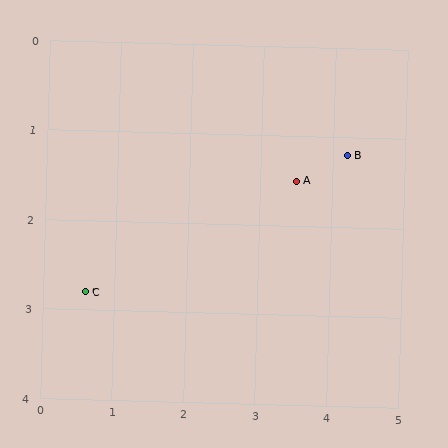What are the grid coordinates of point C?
Point C is at approximately (0.6, 2.8).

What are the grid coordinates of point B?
Point B is at approximately (4.2, 1.2).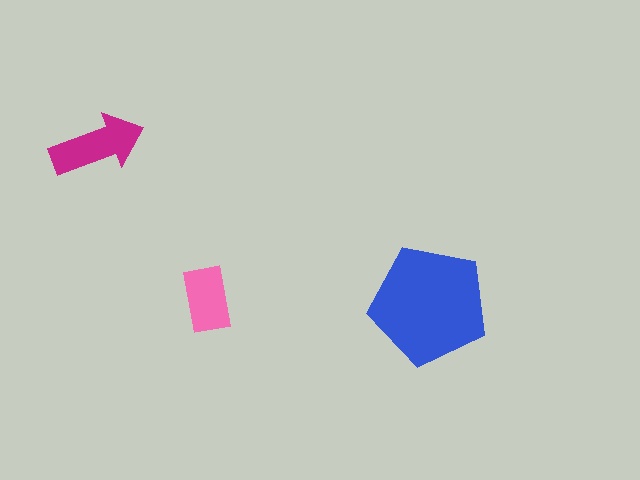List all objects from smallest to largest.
The pink rectangle, the magenta arrow, the blue pentagon.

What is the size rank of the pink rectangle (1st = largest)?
3rd.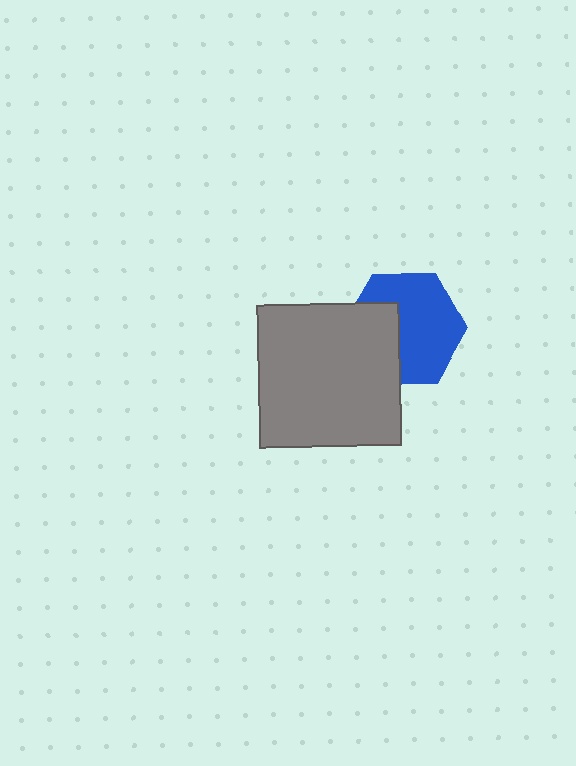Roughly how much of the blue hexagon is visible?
About half of it is visible (roughly 64%).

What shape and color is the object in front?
The object in front is a gray square.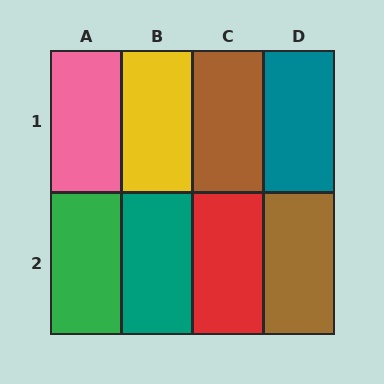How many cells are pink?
1 cell is pink.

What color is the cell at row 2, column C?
Red.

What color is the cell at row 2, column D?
Brown.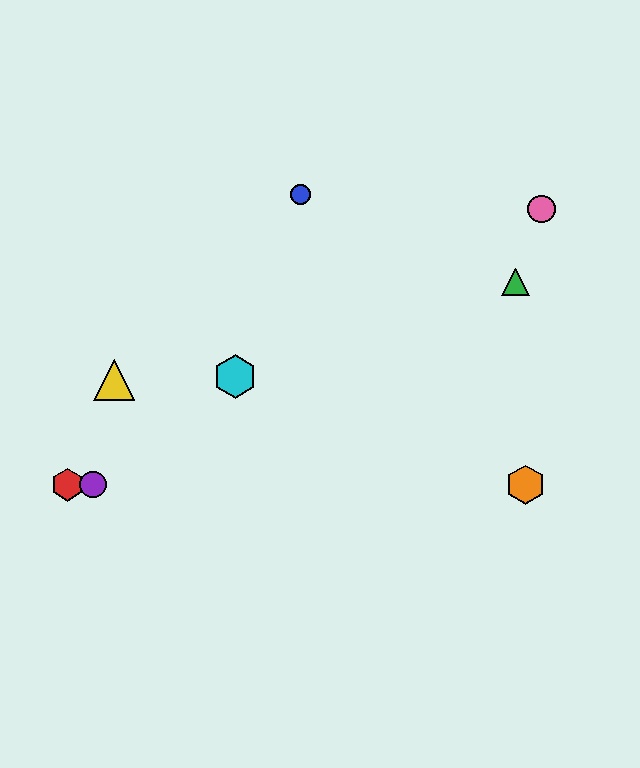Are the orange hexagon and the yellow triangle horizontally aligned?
No, the orange hexagon is at y≈485 and the yellow triangle is at y≈380.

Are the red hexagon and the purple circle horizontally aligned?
Yes, both are at y≈485.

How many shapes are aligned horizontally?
3 shapes (the red hexagon, the purple circle, the orange hexagon) are aligned horizontally.